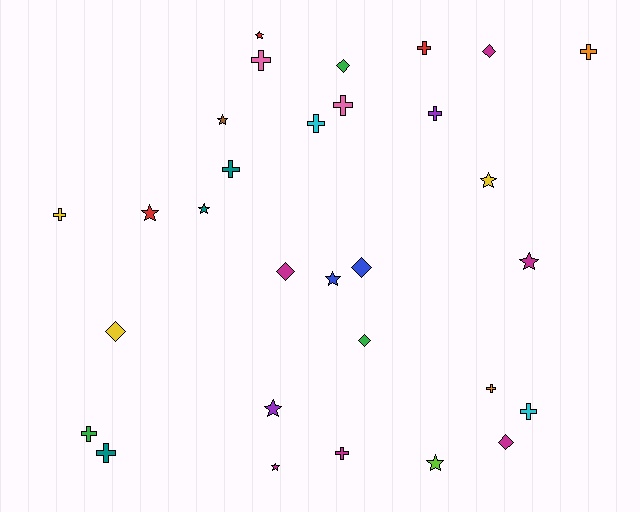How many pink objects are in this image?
There are 2 pink objects.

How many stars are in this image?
There are 10 stars.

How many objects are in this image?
There are 30 objects.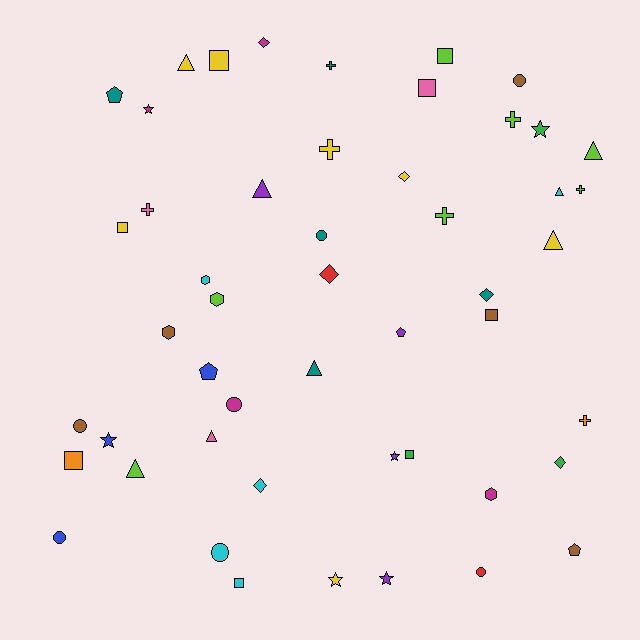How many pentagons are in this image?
There are 4 pentagons.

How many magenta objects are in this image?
There are 4 magenta objects.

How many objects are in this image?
There are 50 objects.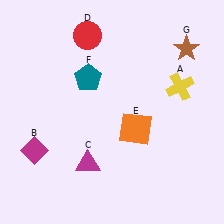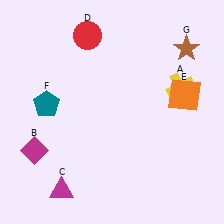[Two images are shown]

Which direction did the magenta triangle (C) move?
The magenta triangle (C) moved down.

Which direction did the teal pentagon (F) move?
The teal pentagon (F) moved left.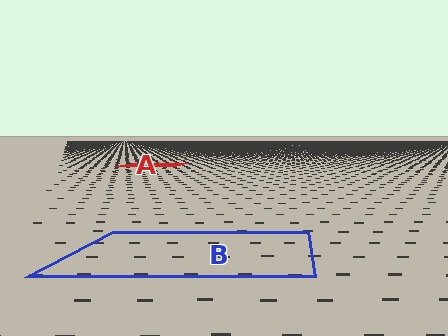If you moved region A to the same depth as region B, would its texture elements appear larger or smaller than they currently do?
They would appear larger. At a closer depth, the same texture elements are projected at a bigger on-screen size.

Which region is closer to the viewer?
Region B is closer. The texture elements there are larger and more spread out.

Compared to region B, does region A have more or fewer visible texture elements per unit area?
Region A has more texture elements per unit area — they are packed more densely because it is farther away.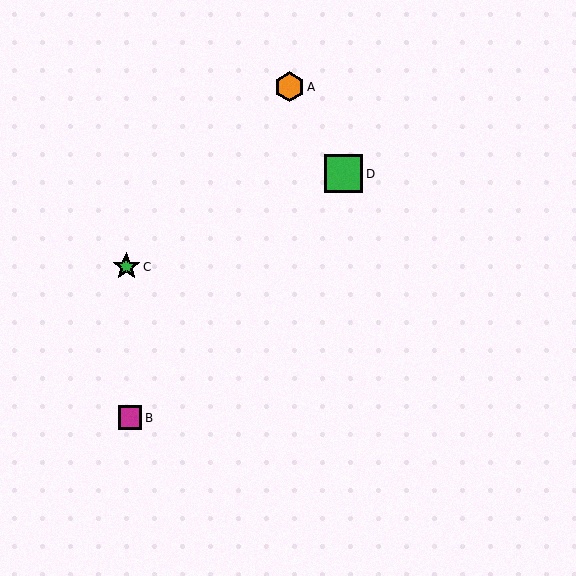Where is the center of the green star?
The center of the green star is at (126, 267).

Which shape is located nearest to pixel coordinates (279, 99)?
The orange hexagon (labeled A) at (289, 87) is nearest to that location.